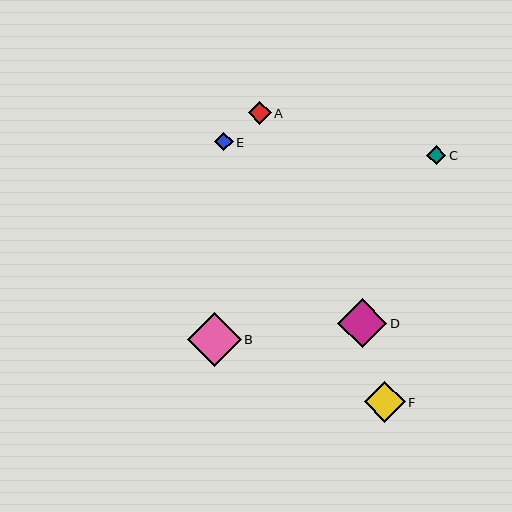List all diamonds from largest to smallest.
From largest to smallest: B, D, F, A, C, E.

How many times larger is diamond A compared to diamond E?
Diamond A is approximately 1.2 times the size of diamond E.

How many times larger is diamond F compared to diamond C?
Diamond F is approximately 2.1 times the size of diamond C.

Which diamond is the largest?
Diamond B is the largest with a size of approximately 54 pixels.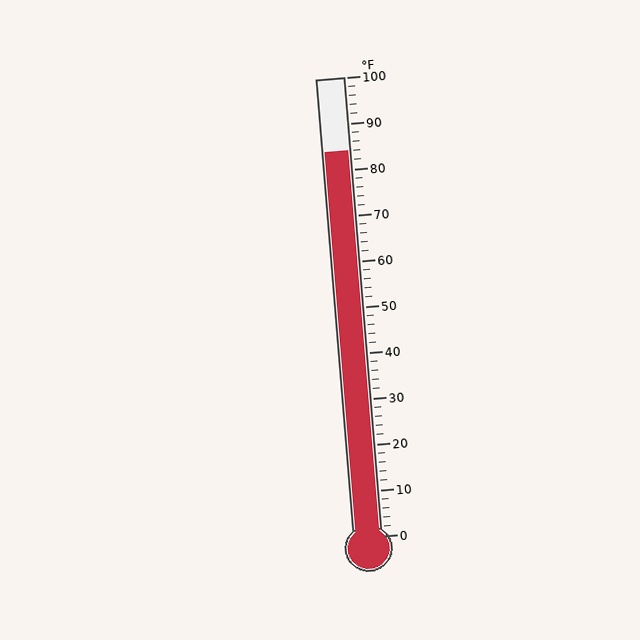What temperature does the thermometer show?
The thermometer shows approximately 84°F.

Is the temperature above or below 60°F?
The temperature is above 60°F.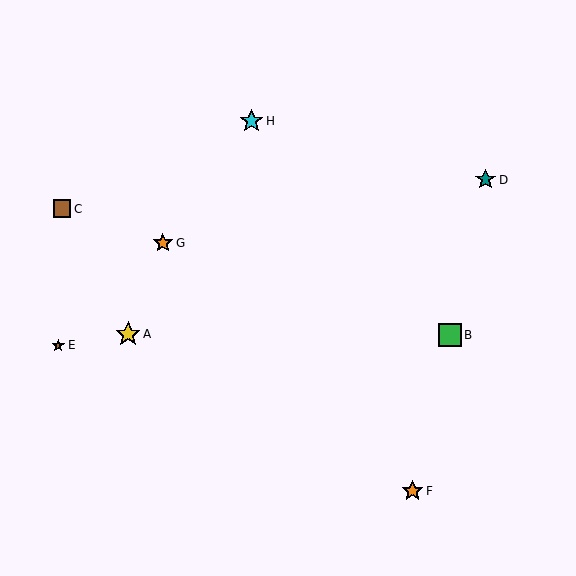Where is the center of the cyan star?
The center of the cyan star is at (251, 121).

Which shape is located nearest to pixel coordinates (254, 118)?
The cyan star (labeled H) at (251, 121) is nearest to that location.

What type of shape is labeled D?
Shape D is a teal star.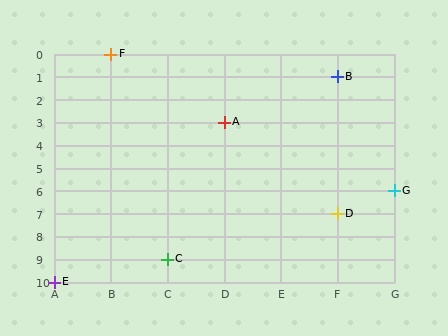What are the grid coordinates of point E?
Point E is at grid coordinates (A, 10).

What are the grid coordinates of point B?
Point B is at grid coordinates (F, 1).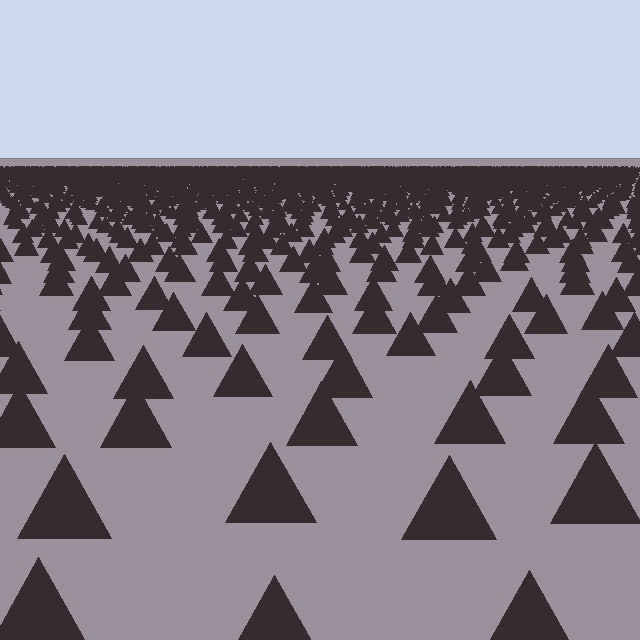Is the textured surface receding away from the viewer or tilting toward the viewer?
The surface is receding away from the viewer. Texture elements get smaller and denser toward the top.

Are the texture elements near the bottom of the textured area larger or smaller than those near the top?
Larger. Near the bottom, elements are closer to the viewer and appear at a bigger on-screen size.